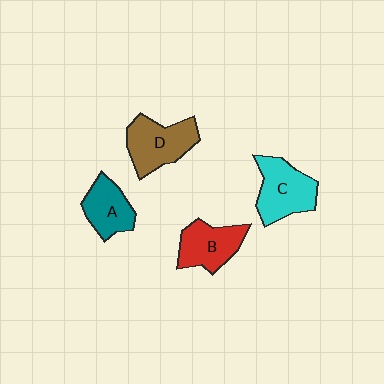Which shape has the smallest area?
Shape A (teal).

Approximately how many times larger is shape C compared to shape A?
Approximately 1.3 times.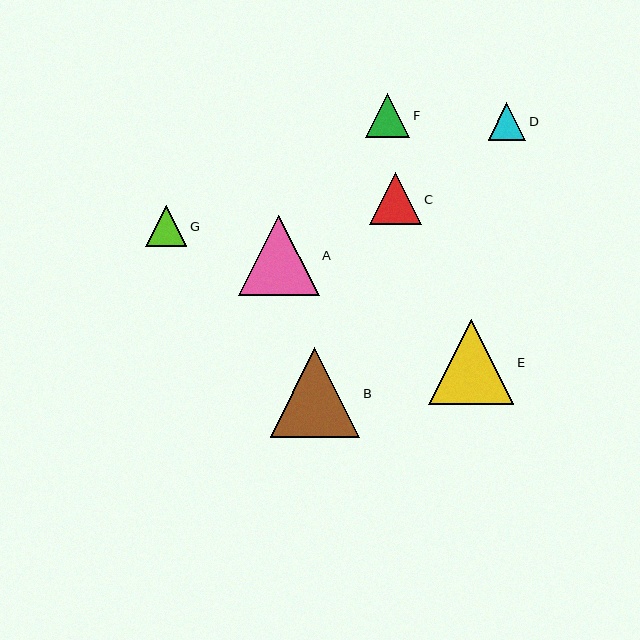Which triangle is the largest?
Triangle B is the largest with a size of approximately 90 pixels.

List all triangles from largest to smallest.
From largest to smallest: B, E, A, C, F, G, D.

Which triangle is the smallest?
Triangle D is the smallest with a size of approximately 38 pixels.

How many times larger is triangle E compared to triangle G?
Triangle E is approximately 2.1 times the size of triangle G.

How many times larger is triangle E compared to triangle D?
Triangle E is approximately 2.2 times the size of triangle D.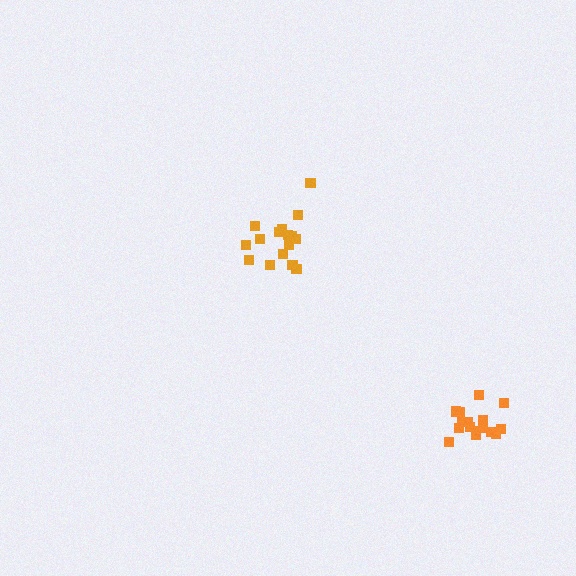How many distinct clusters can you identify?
There are 2 distinct clusters.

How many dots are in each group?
Group 1: 17 dots, Group 2: 16 dots (33 total).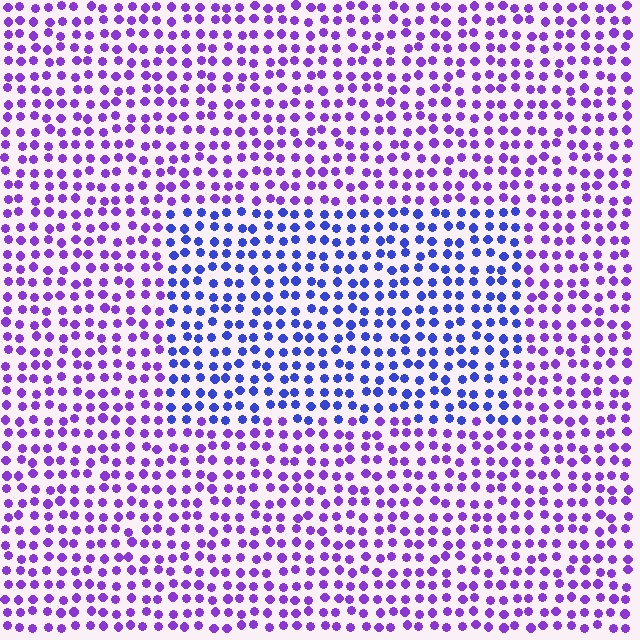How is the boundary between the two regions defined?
The boundary is defined purely by a slight shift in hue (about 38 degrees). Spacing, size, and orientation are identical on both sides.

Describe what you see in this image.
The image is filled with small purple elements in a uniform arrangement. A rectangle-shaped region is visible where the elements are tinted to a slightly different hue, forming a subtle color boundary.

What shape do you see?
I see a rectangle.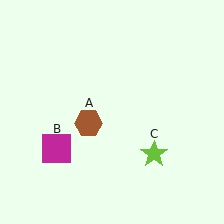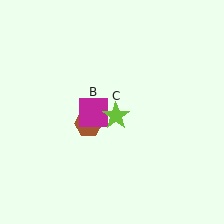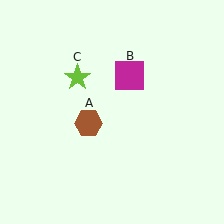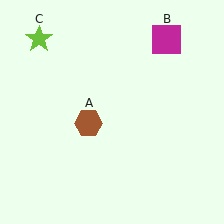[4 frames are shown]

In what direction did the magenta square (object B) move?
The magenta square (object B) moved up and to the right.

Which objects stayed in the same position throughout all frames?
Brown hexagon (object A) remained stationary.